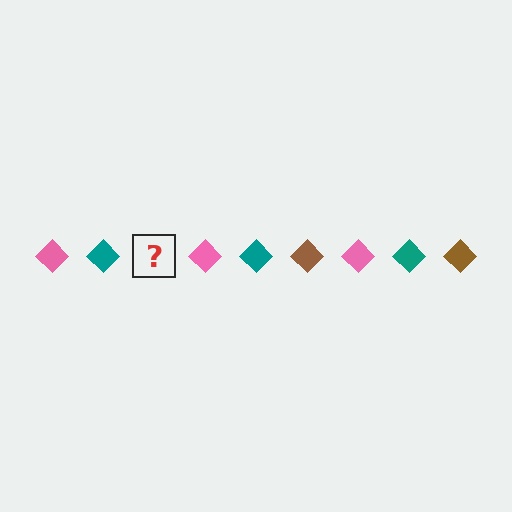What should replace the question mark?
The question mark should be replaced with a brown diamond.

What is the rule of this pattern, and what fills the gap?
The rule is that the pattern cycles through pink, teal, brown diamonds. The gap should be filled with a brown diamond.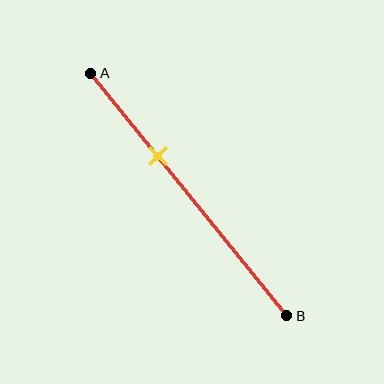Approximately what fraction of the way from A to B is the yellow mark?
The yellow mark is approximately 35% of the way from A to B.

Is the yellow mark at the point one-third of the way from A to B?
Yes, the mark is approximately at the one-third point.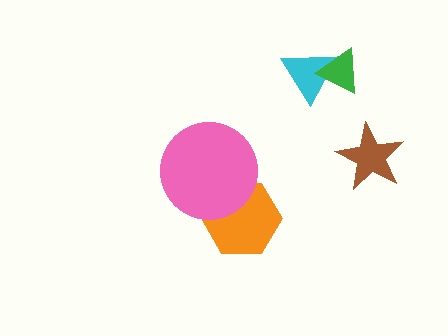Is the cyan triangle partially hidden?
Yes, it is partially covered by another shape.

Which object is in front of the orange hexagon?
The pink circle is in front of the orange hexagon.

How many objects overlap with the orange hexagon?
1 object overlaps with the orange hexagon.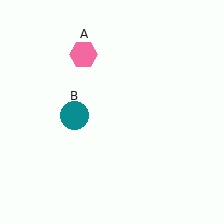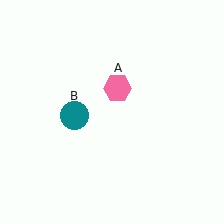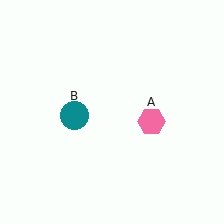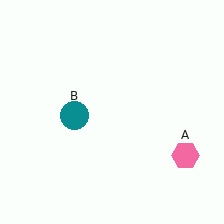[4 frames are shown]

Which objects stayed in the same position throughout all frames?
Teal circle (object B) remained stationary.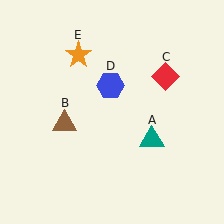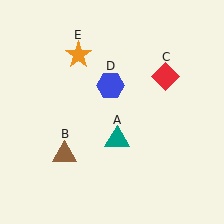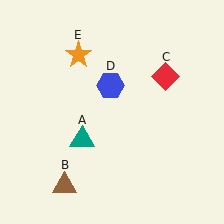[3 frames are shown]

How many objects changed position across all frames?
2 objects changed position: teal triangle (object A), brown triangle (object B).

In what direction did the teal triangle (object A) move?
The teal triangle (object A) moved left.